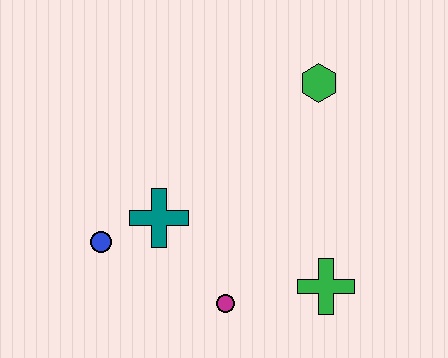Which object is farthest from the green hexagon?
The blue circle is farthest from the green hexagon.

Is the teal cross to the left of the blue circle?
No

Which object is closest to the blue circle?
The teal cross is closest to the blue circle.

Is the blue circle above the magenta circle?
Yes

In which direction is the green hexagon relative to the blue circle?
The green hexagon is to the right of the blue circle.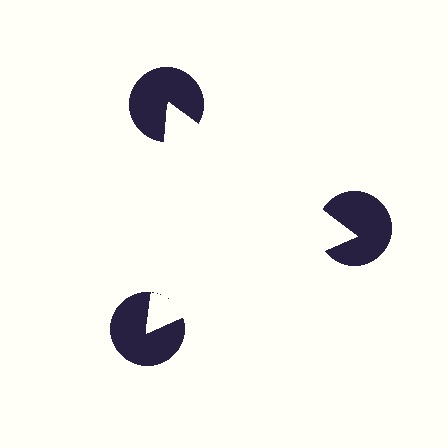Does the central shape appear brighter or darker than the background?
It typically appears slightly brighter than the background, even though no actual brightness change is drawn.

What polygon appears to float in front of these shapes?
An illusory triangle — its edges are inferred from the aligned wedge cuts in the pac-man discs, not physically drawn.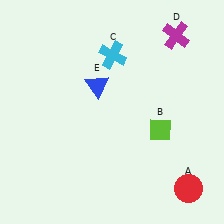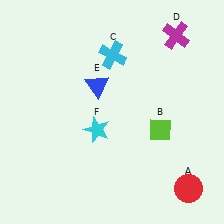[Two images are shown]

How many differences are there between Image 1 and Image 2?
There is 1 difference between the two images.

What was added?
A cyan star (F) was added in Image 2.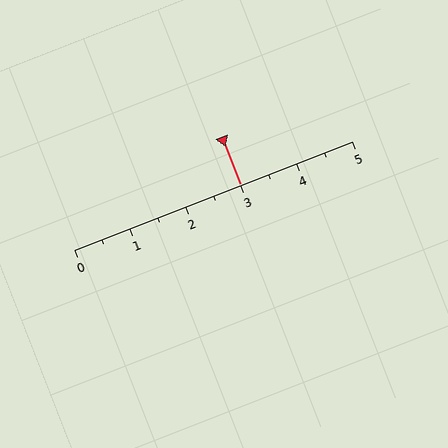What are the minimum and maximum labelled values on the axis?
The axis runs from 0 to 5.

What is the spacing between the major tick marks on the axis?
The major ticks are spaced 1 apart.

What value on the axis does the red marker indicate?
The marker indicates approximately 3.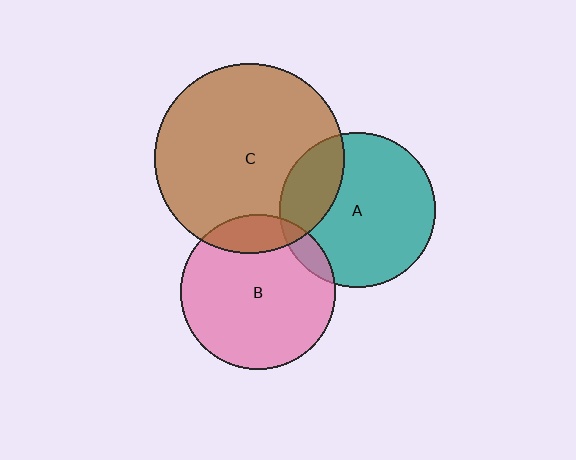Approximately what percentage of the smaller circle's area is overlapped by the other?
Approximately 10%.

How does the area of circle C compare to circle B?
Approximately 1.5 times.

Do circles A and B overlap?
Yes.